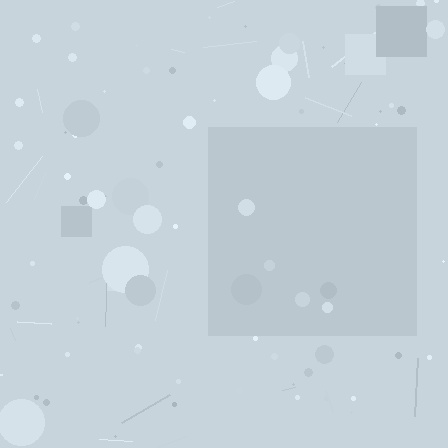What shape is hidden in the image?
A square is hidden in the image.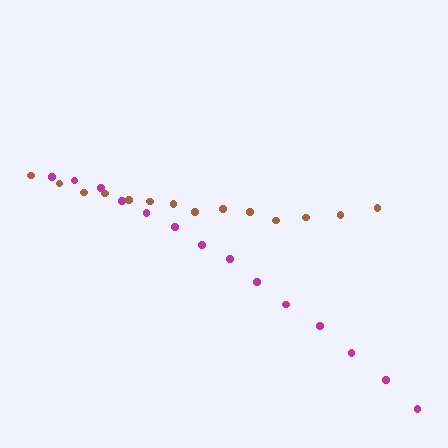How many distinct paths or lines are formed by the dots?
There are 2 distinct paths.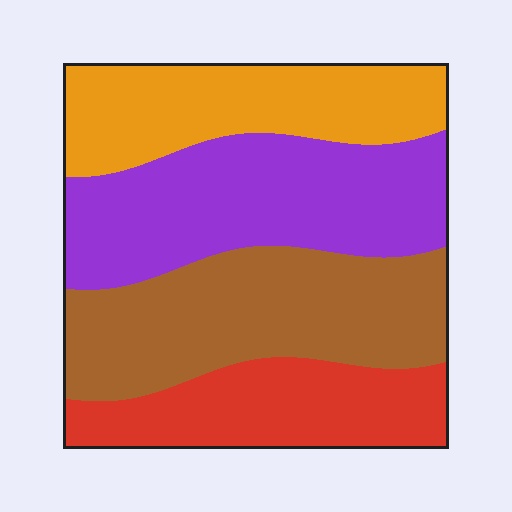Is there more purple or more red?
Purple.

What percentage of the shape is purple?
Purple covers 30% of the shape.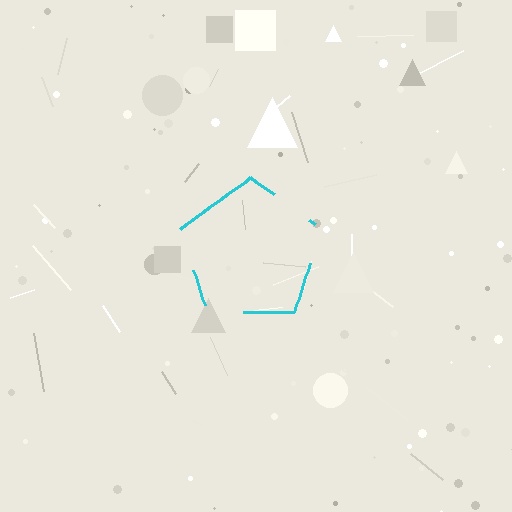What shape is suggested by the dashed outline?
The dashed outline suggests a pentagon.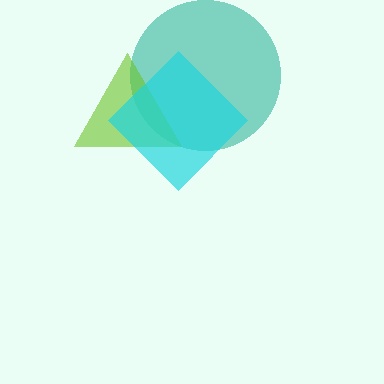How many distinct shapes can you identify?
There are 3 distinct shapes: a teal circle, a lime triangle, a cyan diamond.